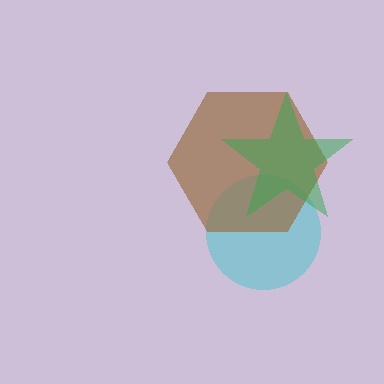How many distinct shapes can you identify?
There are 3 distinct shapes: a cyan circle, a brown hexagon, a green star.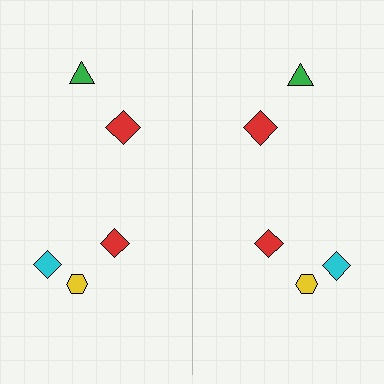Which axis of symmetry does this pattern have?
The pattern has a vertical axis of symmetry running through the center of the image.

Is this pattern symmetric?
Yes, this pattern has bilateral (reflection) symmetry.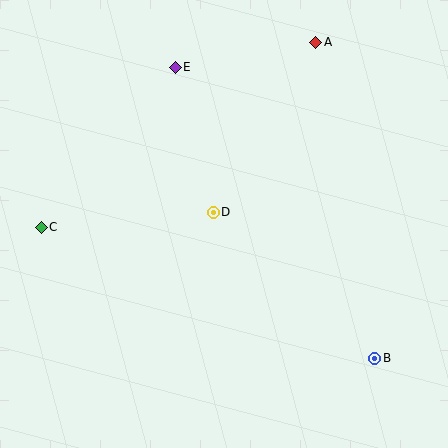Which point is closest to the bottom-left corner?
Point C is closest to the bottom-left corner.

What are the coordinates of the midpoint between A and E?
The midpoint between A and E is at (245, 55).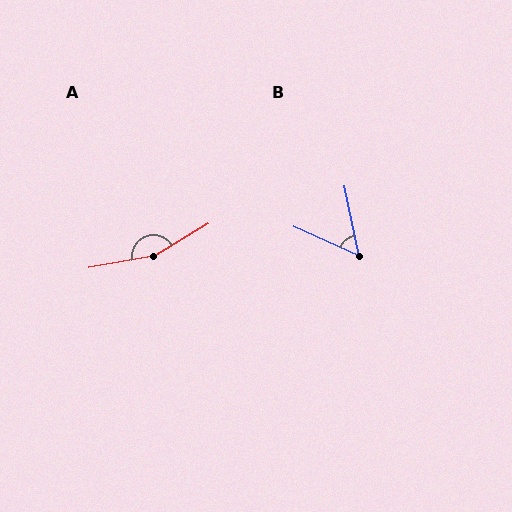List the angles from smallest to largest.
B (54°), A (160°).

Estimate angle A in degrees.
Approximately 160 degrees.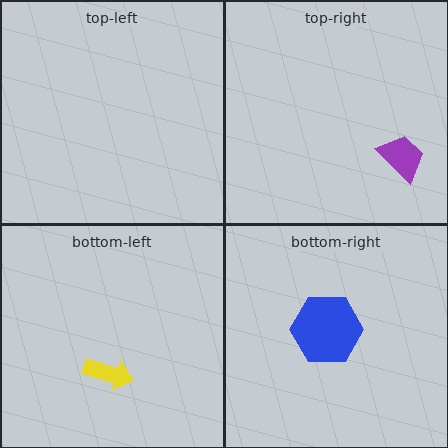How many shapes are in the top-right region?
1.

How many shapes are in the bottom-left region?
1.